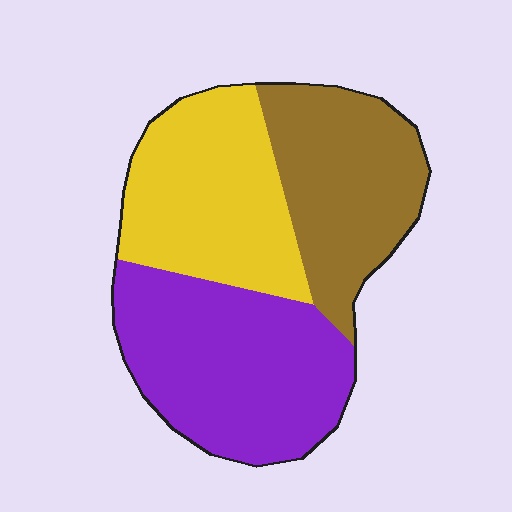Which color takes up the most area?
Purple, at roughly 40%.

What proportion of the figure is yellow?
Yellow covers around 30% of the figure.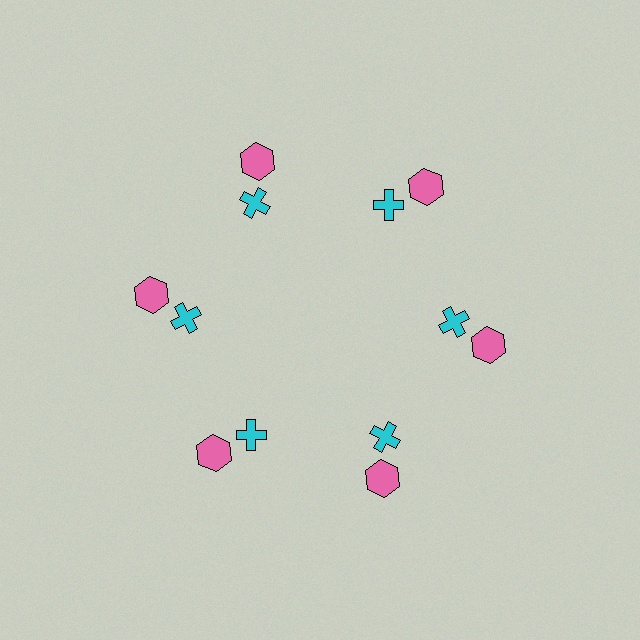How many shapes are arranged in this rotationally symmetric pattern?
There are 12 shapes, arranged in 6 groups of 2.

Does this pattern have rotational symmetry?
Yes, this pattern has 6-fold rotational symmetry. It looks the same after rotating 60 degrees around the center.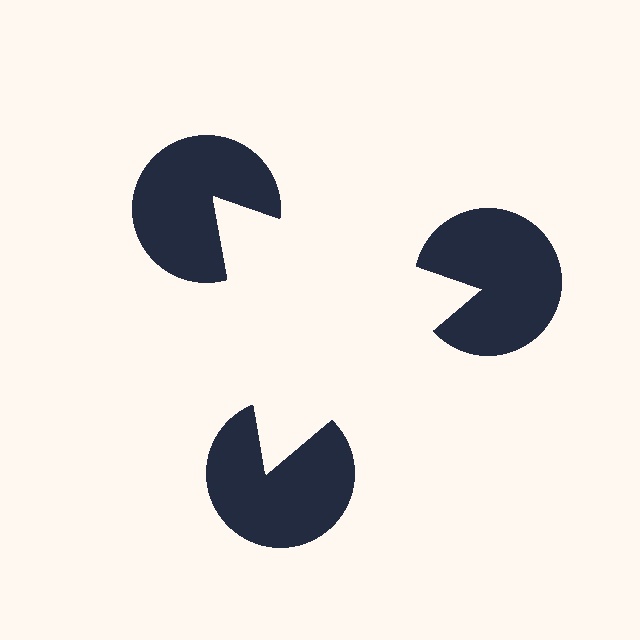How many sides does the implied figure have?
3 sides.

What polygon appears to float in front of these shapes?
An illusory triangle — its edges are inferred from the aligned wedge cuts in the pac-man discs, not physically drawn.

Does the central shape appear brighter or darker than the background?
It typically appears slightly brighter than the background, even though no actual brightness change is drawn.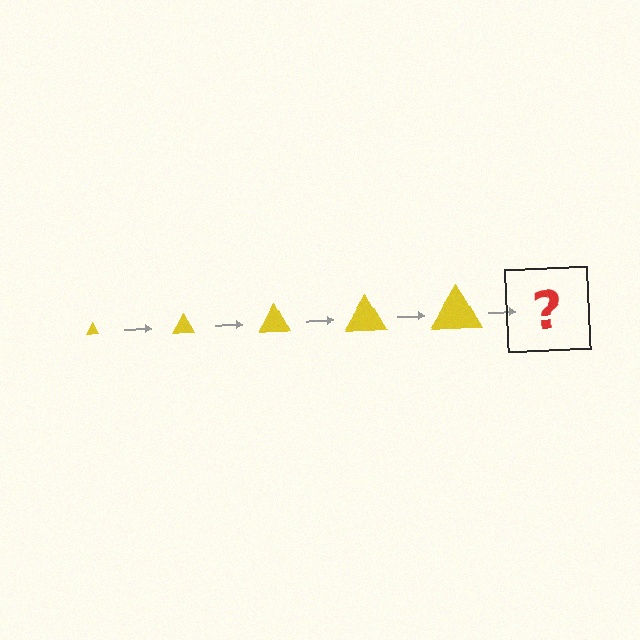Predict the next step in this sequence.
The next step is a yellow triangle, larger than the previous one.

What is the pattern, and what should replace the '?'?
The pattern is that the triangle gets progressively larger each step. The '?' should be a yellow triangle, larger than the previous one.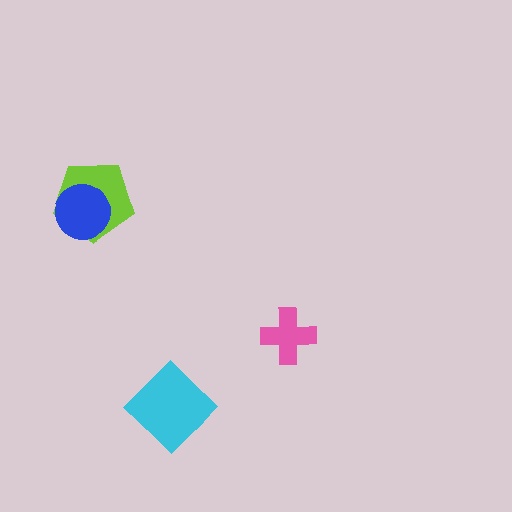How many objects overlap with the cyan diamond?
0 objects overlap with the cyan diamond.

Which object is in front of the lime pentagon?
The blue circle is in front of the lime pentagon.